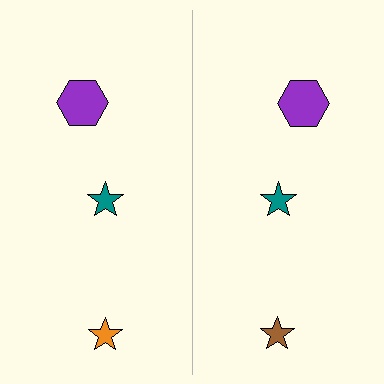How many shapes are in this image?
There are 6 shapes in this image.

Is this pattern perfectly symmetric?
No, the pattern is not perfectly symmetric. The brown star on the right side breaks the symmetry — its mirror counterpart is orange.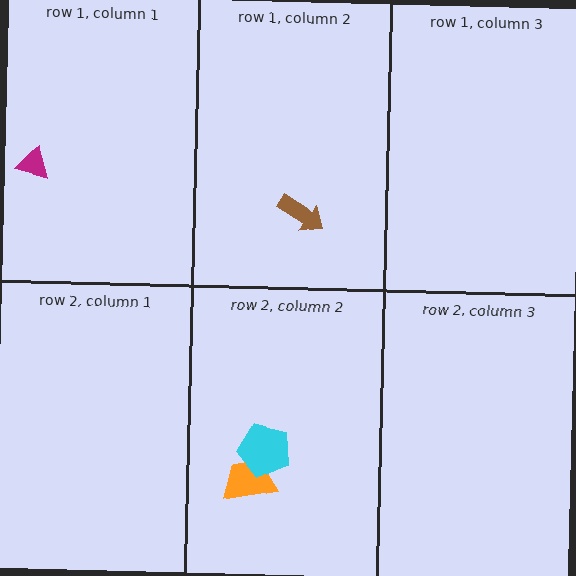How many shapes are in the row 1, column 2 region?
1.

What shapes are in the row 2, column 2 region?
The orange trapezoid, the cyan pentagon.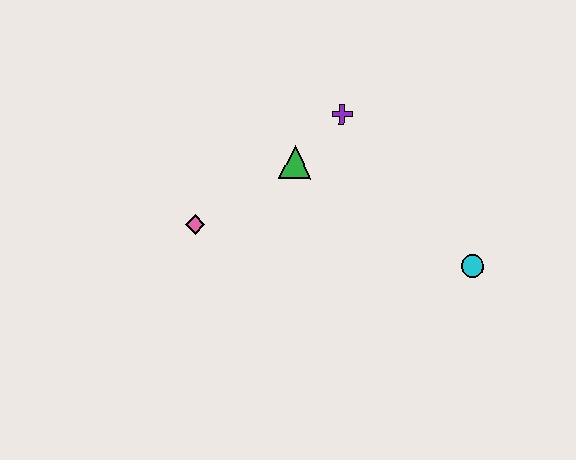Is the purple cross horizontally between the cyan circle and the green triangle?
Yes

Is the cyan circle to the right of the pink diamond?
Yes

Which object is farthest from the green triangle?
The cyan circle is farthest from the green triangle.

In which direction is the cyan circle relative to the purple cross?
The cyan circle is below the purple cross.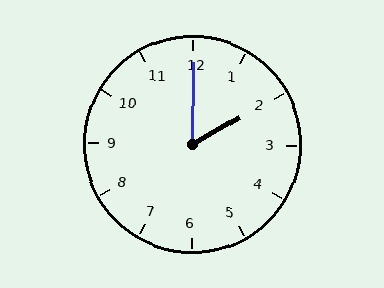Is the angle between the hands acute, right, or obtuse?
It is acute.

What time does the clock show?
2:00.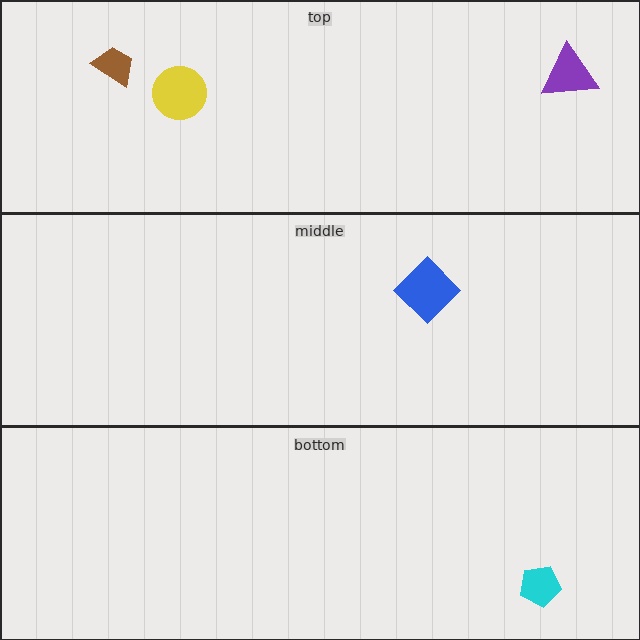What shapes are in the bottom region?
The cyan pentagon.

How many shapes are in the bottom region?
1.